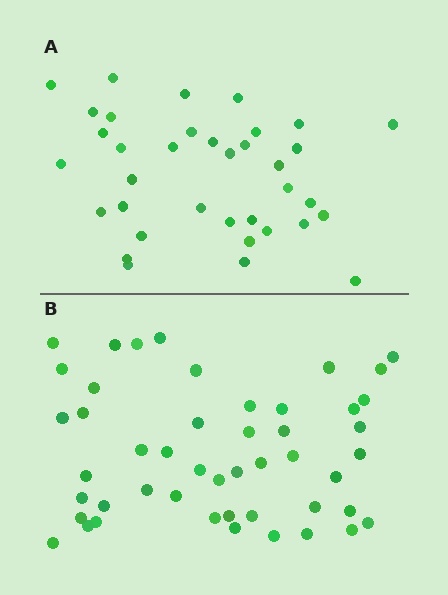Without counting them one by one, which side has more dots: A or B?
Region B (the bottom region) has more dots.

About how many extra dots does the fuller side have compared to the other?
Region B has roughly 12 or so more dots than region A.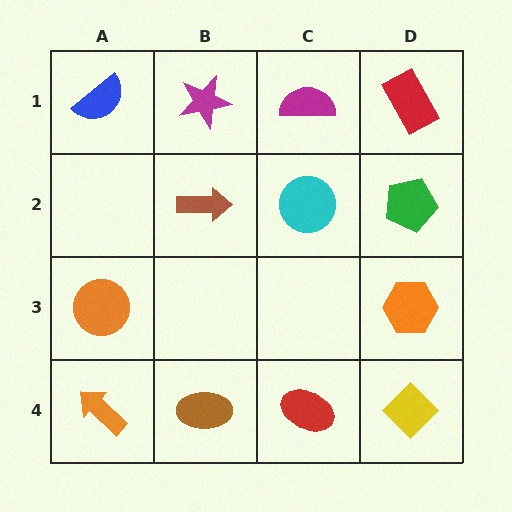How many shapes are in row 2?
3 shapes.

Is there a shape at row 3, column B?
No, that cell is empty.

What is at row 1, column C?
A magenta semicircle.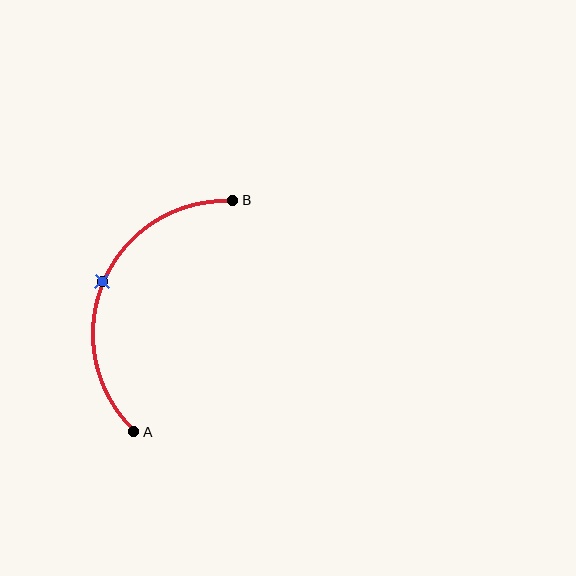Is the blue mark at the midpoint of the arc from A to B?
Yes. The blue mark lies on the arc at equal arc-length from both A and B — it is the arc midpoint.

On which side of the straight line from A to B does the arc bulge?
The arc bulges to the left of the straight line connecting A and B.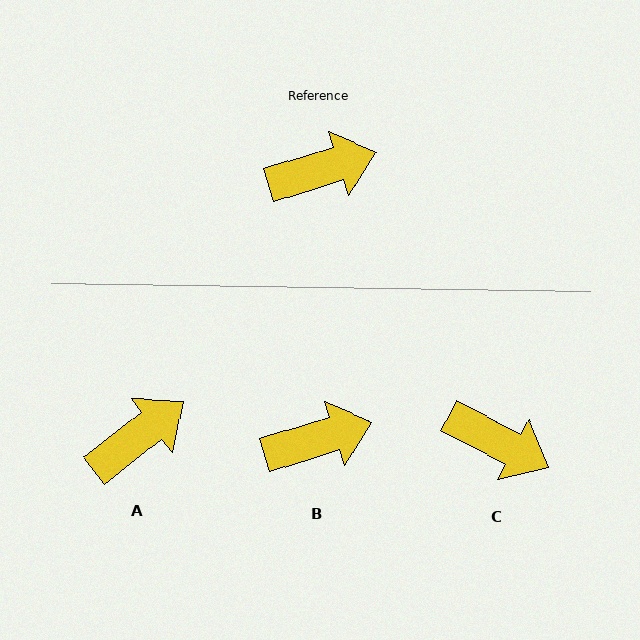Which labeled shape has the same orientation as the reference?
B.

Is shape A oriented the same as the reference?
No, it is off by about 21 degrees.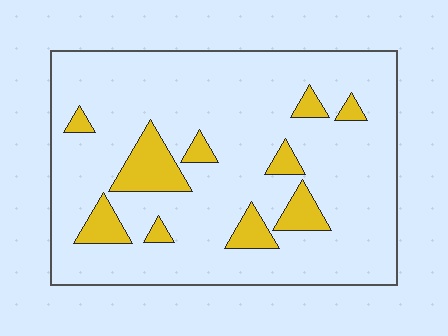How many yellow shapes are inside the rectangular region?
10.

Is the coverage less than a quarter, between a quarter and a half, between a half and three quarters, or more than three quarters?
Less than a quarter.